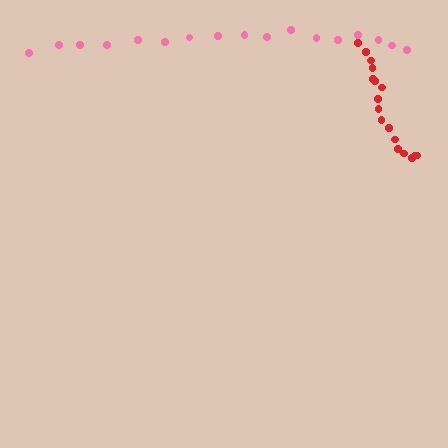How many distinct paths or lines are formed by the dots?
There are 2 distinct paths.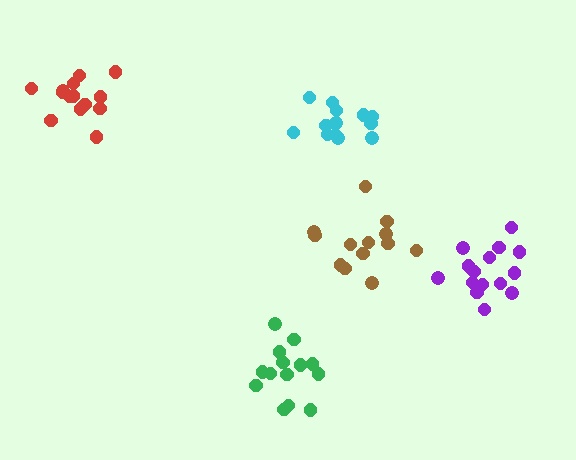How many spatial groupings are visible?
There are 5 spatial groupings.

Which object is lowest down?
The green cluster is bottommost.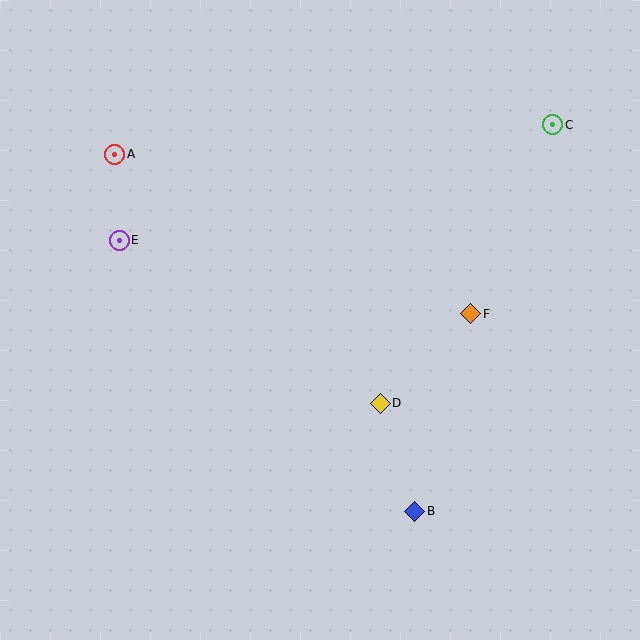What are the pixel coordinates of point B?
Point B is at (415, 511).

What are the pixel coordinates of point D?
Point D is at (380, 403).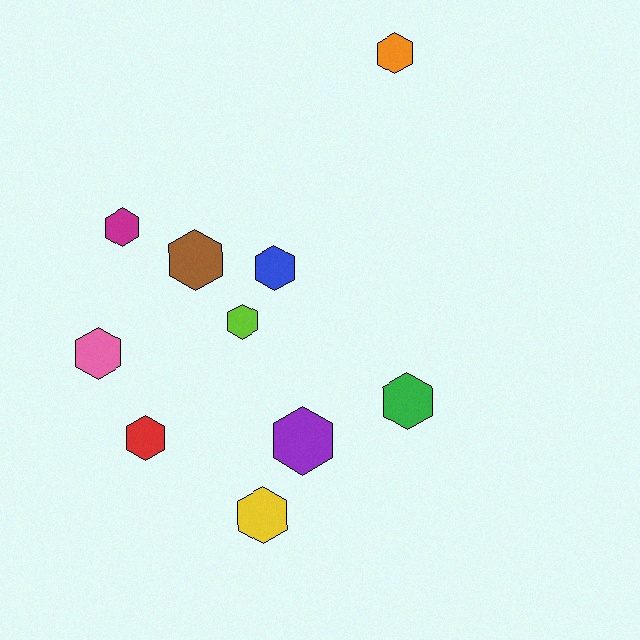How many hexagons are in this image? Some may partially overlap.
There are 10 hexagons.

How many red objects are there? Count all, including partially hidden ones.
There is 1 red object.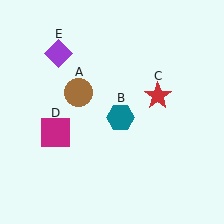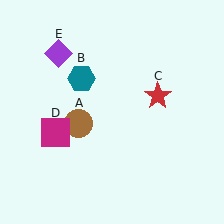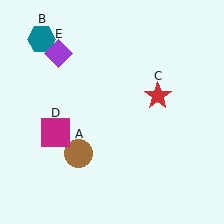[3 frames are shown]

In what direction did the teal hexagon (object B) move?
The teal hexagon (object B) moved up and to the left.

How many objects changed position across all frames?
2 objects changed position: brown circle (object A), teal hexagon (object B).